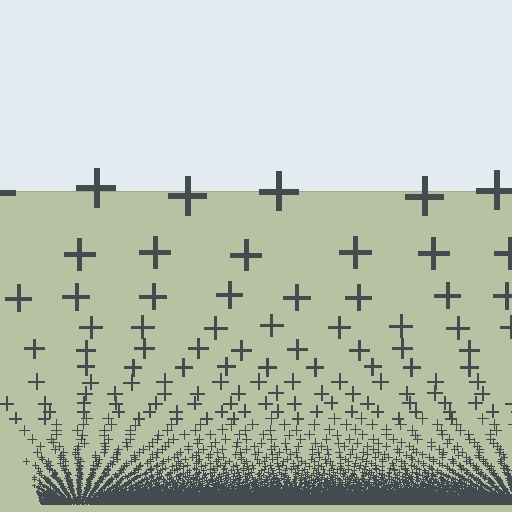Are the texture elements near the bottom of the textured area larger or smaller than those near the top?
Smaller. The gradient is inverted — elements near the bottom are smaller and denser.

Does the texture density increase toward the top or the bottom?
Density increases toward the bottom.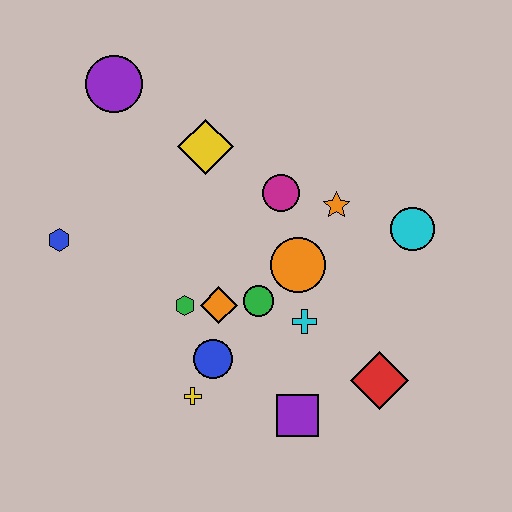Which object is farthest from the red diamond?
The purple circle is farthest from the red diamond.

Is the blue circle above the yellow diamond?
No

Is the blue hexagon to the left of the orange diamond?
Yes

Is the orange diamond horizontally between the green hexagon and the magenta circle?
Yes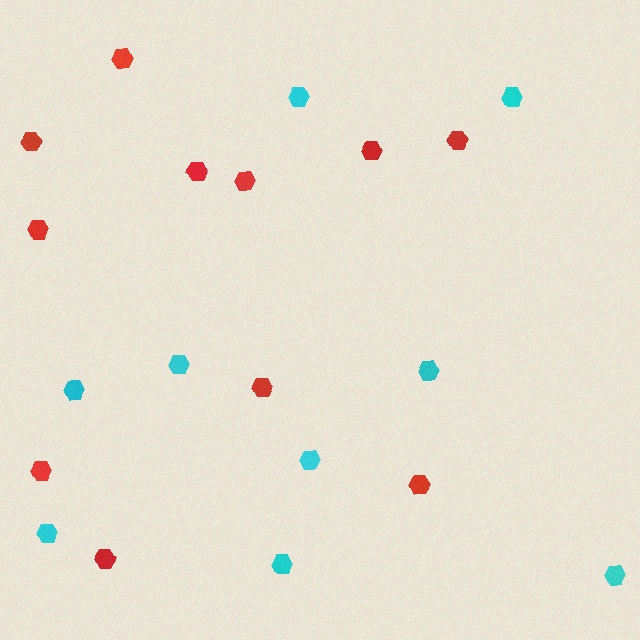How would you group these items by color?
There are 2 groups: one group of cyan hexagons (9) and one group of red hexagons (11).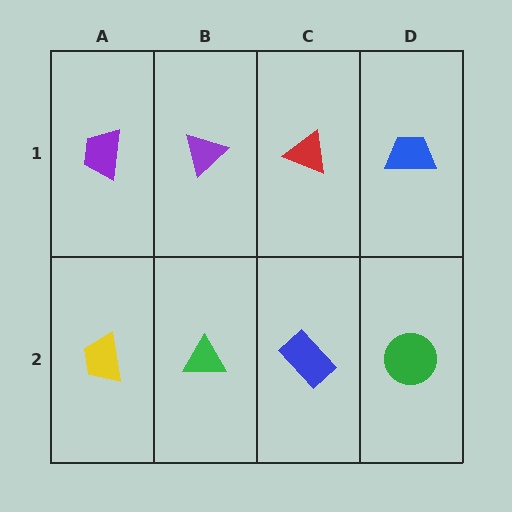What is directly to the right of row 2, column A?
A green triangle.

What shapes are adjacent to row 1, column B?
A green triangle (row 2, column B), a purple trapezoid (row 1, column A), a red triangle (row 1, column C).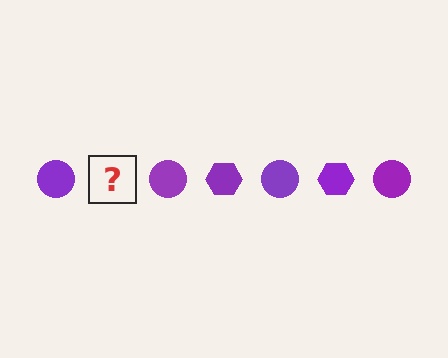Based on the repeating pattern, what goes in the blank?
The blank should be a purple hexagon.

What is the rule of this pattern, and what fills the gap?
The rule is that the pattern cycles through circle, hexagon shapes in purple. The gap should be filled with a purple hexagon.